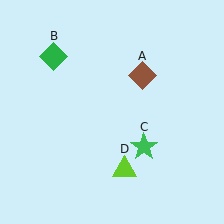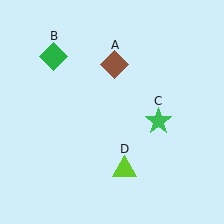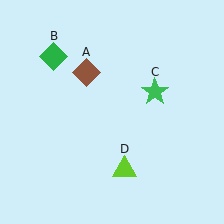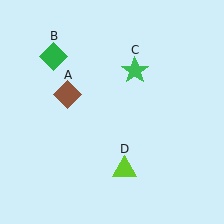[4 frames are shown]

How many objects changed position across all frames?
2 objects changed position: brown diamond (object A), green star (object C).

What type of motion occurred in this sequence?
The brown diamond (object A), green star (object C) rotated counterclockwise around the center of the scene.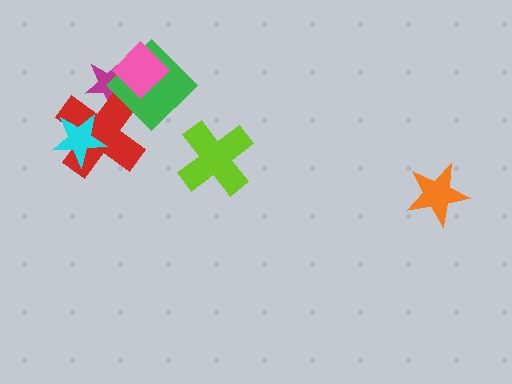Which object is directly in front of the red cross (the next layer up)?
The green diamond is directly in front of the red cross.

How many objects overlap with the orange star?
0 objects overlap with the orange star.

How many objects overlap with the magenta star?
3 objects overlap with the magenta star.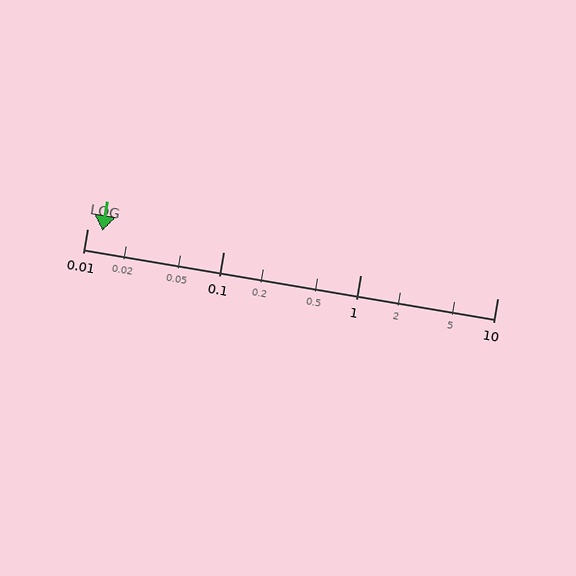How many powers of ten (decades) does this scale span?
The scale spans 3 decades, from 0.01 to 10.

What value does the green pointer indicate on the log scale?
The pointer indicates approximately 0.013.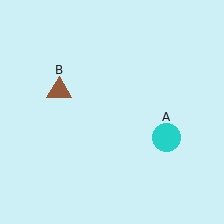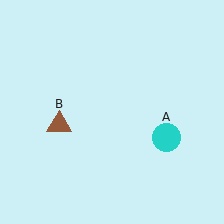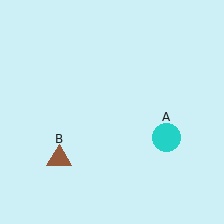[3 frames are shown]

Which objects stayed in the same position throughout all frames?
Cyan circle (object A) remained stationary.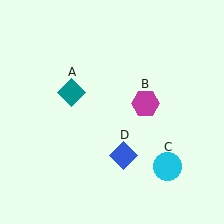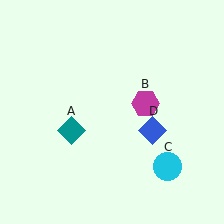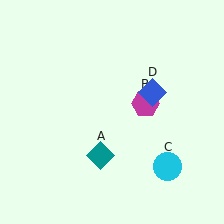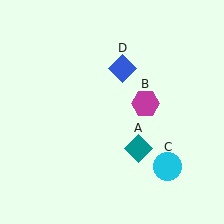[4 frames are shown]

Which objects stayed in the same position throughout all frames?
Magenta hexagon (object B) and cyan circle (object C) remained stationary.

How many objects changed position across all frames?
2 objects changed position: teal diamond (object A), blue diamond (object D).